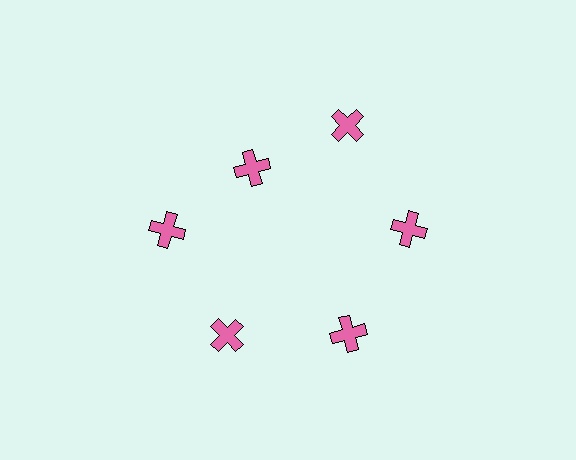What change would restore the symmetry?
The symmetry would be restored by moving it outward, back onto the ring so that all 6 crosses sit at equal angles and equal distance from the center.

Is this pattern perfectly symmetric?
No. The 6 pink crosses are arranged in a ring, but one element near the 11 o'clock position is pulled inward toward the center, breaking the 6-fold rotational symmetry.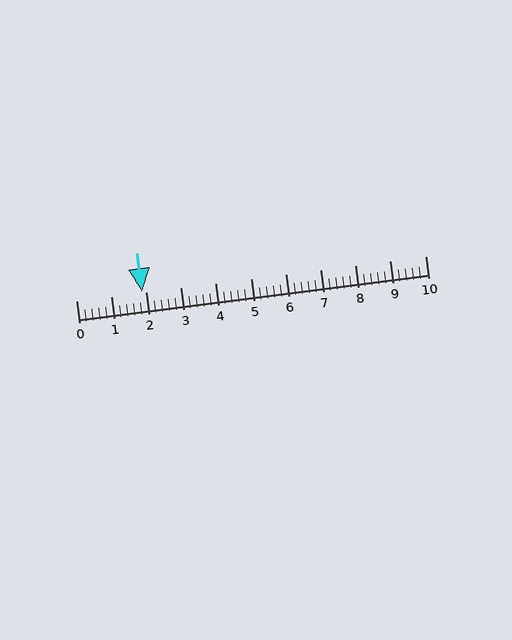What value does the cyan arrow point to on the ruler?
The cyan arrow points to approximately 1.9.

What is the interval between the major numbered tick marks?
The major tick marks are spaced 1 units apart.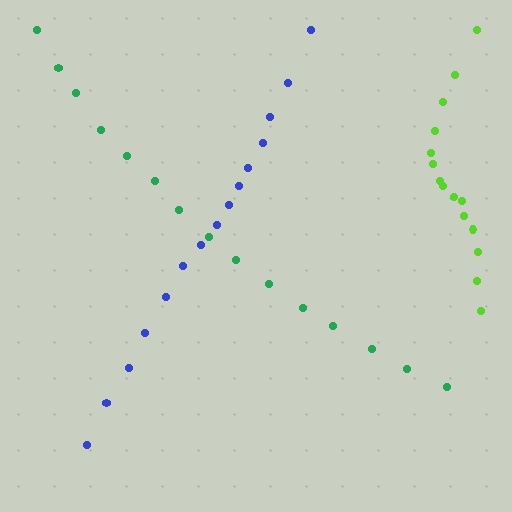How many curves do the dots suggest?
There are 3 distinct paths.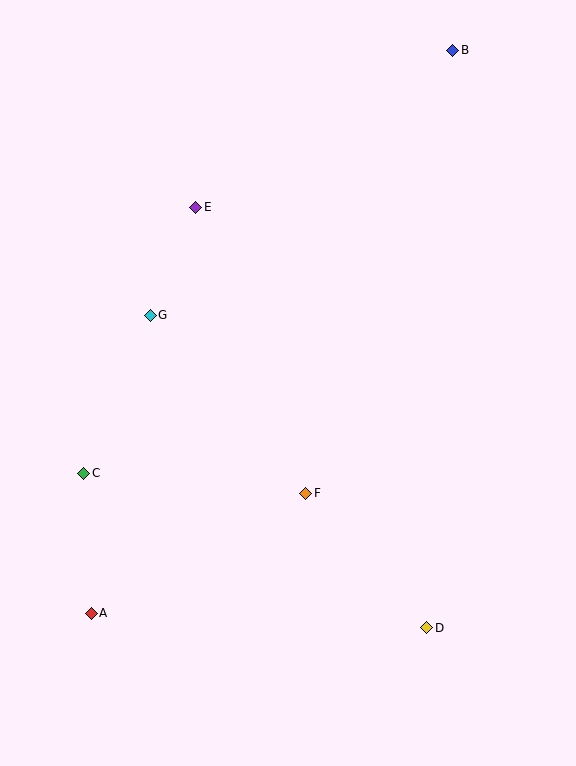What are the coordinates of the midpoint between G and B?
The midpoint between G and B is at (301, 183).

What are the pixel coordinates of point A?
Point A is at (91, 613).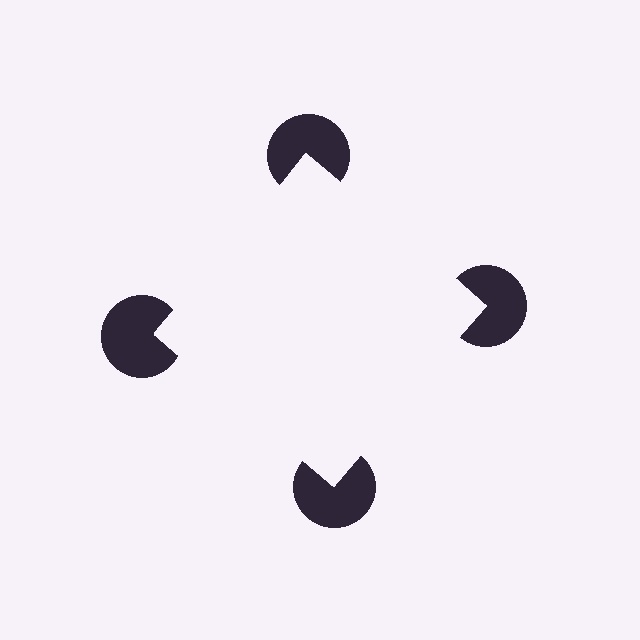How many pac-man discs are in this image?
There are 4 — one at each vertex of the illusory square.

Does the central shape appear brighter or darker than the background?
It typically appears slightly brighter than the background, even though no actual brightness change is drawn.